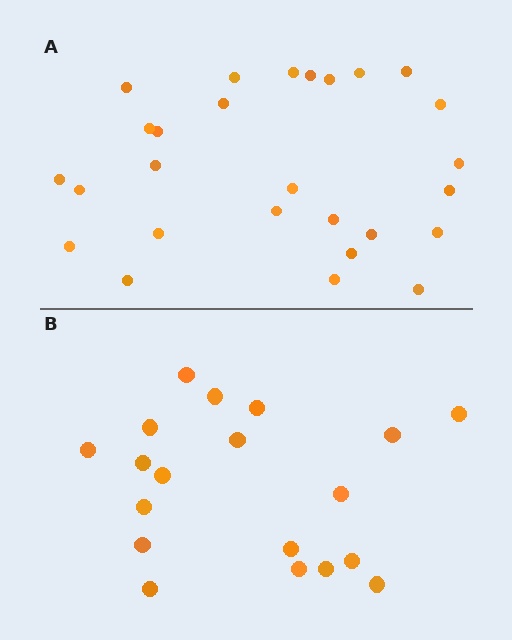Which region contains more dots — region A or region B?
Region A (the top region) has more dots.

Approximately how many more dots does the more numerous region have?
Region A has roughly 8 or so more dots than region B.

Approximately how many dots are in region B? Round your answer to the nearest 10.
About 20 dots. (The exact count is 19, which rounds to 20.)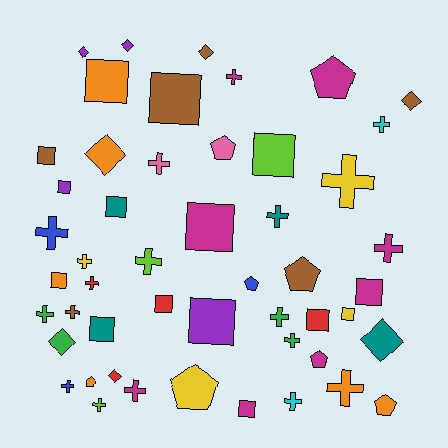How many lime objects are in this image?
There are 3 lime objects.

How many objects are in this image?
There are 50 objects.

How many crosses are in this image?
There are 19 crosses.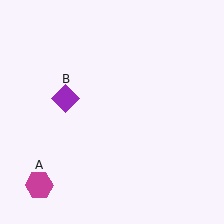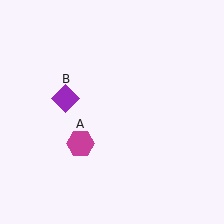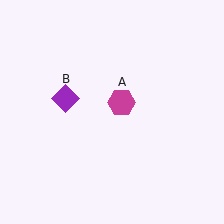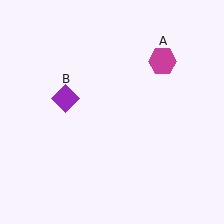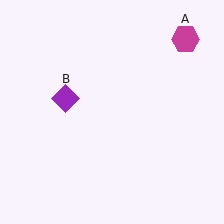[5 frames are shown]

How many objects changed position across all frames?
1 object changed position: magenta hexagon (object A).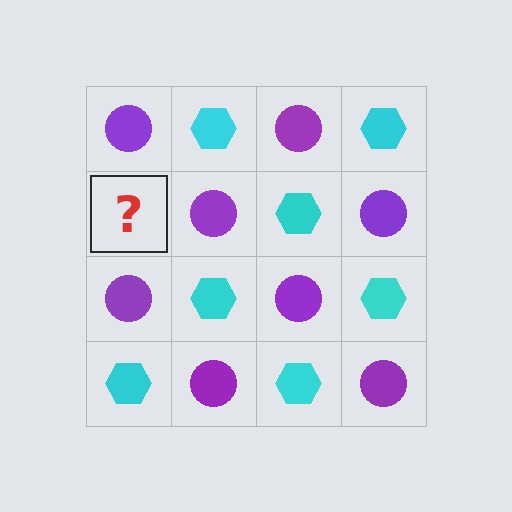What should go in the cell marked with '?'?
The missing cell should contain a cyan hexagon.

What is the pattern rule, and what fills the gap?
The rule is that it alternates purple circle and cyan hexagon in a checkerboard pattern. The gap should be filled with a cyan hexagon.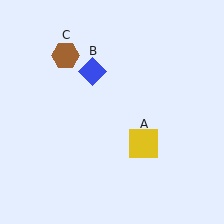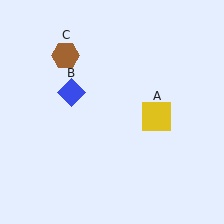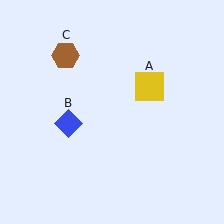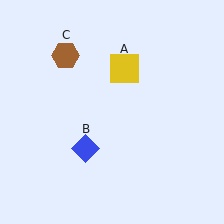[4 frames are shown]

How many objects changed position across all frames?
2 objects changed position: yellow square (object A), blue diamond (object B).